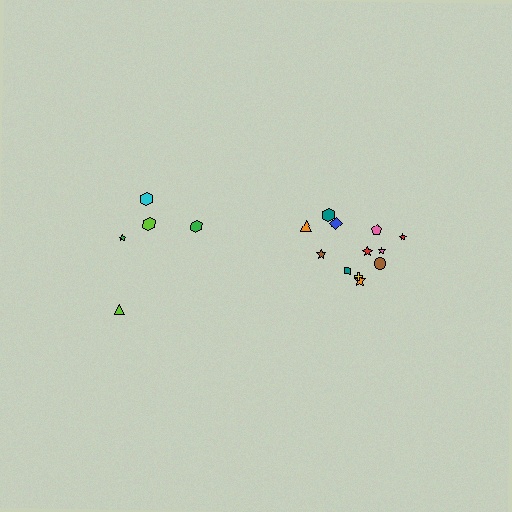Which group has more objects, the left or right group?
The right group.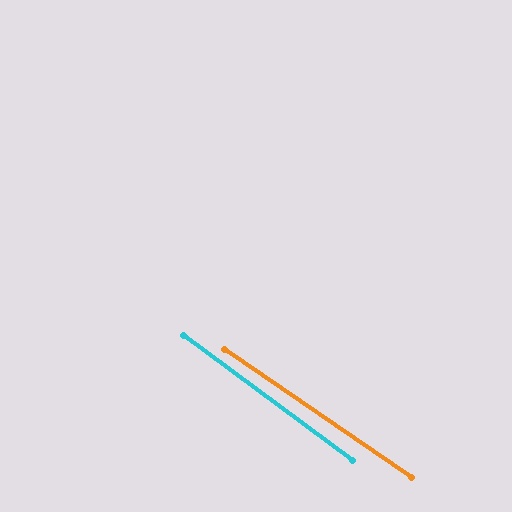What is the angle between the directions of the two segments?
Approximately 2 degrees.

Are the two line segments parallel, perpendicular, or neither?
Parallel — their directions differ by only 1.9°.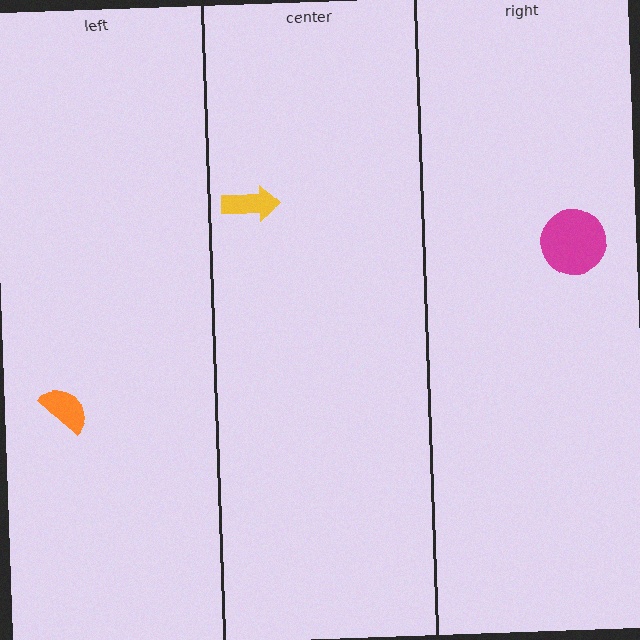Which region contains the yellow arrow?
The center region.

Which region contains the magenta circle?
The right region.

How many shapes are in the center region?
1.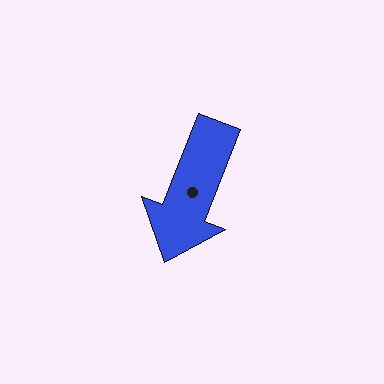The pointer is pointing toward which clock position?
Roughly 7 o'clock.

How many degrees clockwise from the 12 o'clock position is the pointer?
Approximately 202 degrees.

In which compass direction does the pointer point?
South.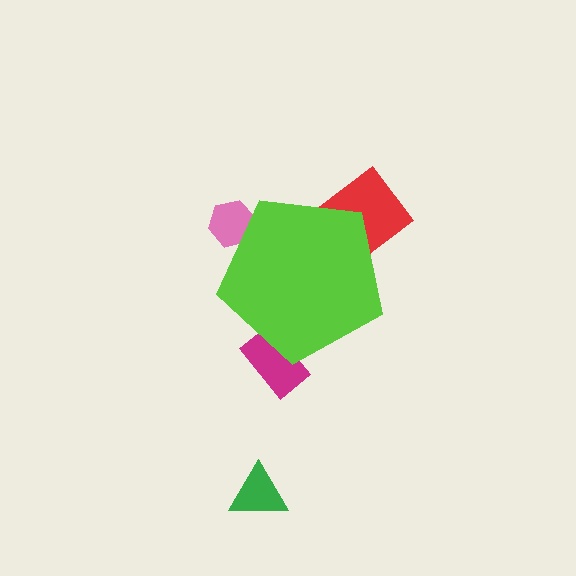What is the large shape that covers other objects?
A lime pentagon.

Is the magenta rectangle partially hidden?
Yes, the magenta rectangle is partially hidden behind the lime pentagon.